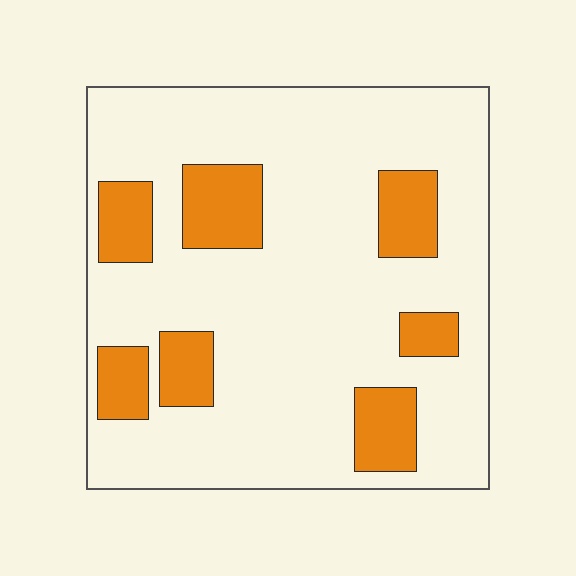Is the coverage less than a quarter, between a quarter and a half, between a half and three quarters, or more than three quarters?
Less than a quarter.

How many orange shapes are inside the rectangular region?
7.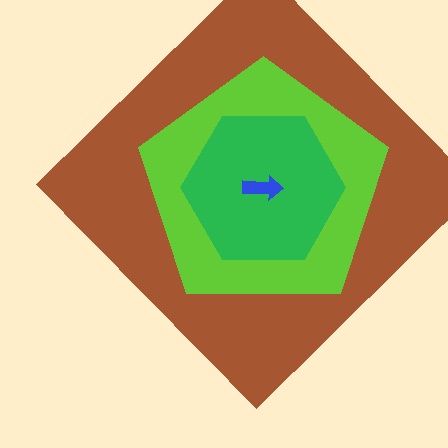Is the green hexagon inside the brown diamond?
Yes.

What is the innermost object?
The blue arrow.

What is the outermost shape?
The brown diamond.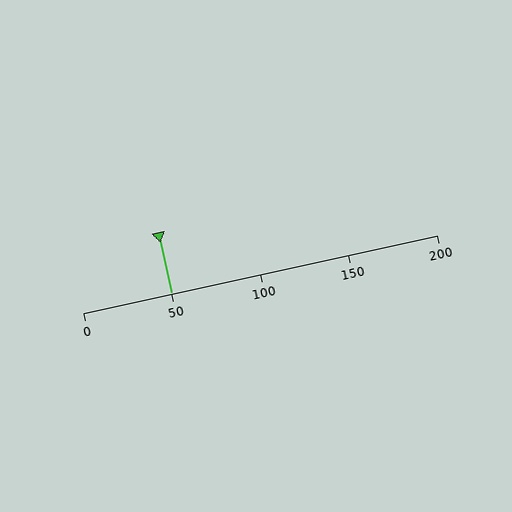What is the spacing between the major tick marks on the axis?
The major ticks are spaced 50 apart.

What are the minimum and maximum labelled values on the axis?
The axis runs from 0 to 200.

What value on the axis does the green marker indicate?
The marker indicates approximately 50.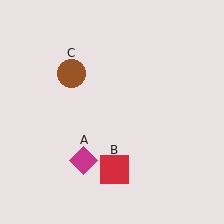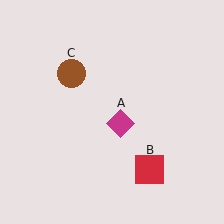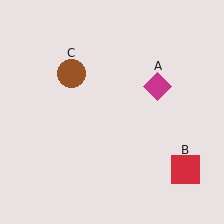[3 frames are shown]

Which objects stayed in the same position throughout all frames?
Brown circle (object C) remained stationary.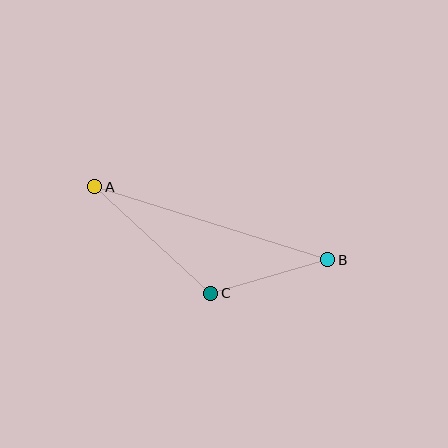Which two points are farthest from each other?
Points A and B are farthest from each other.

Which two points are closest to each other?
Points B and C are closest to each other.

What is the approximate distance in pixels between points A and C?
The distance between A and C is approximately 157 pixels.